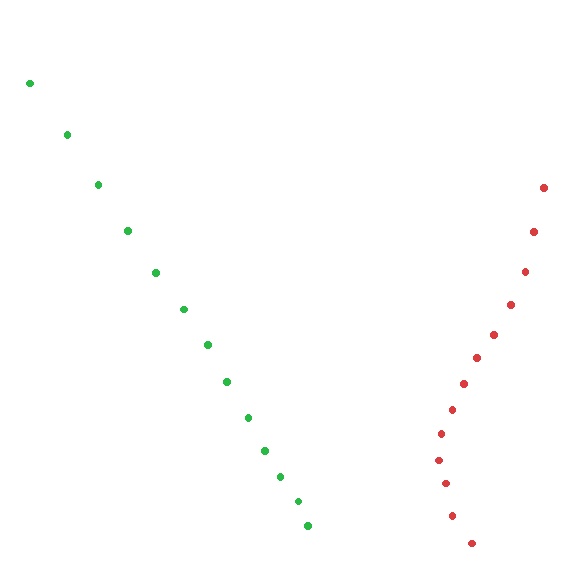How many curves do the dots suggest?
There are 2 distinct paths.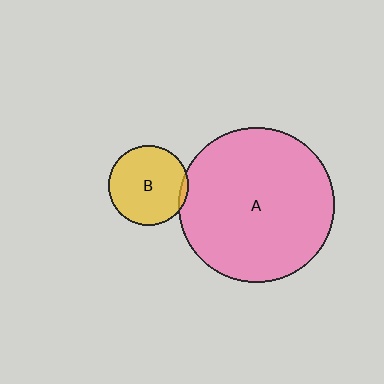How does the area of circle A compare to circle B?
Approximately 3.7 times.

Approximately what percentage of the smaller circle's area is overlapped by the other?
Approximately 5%.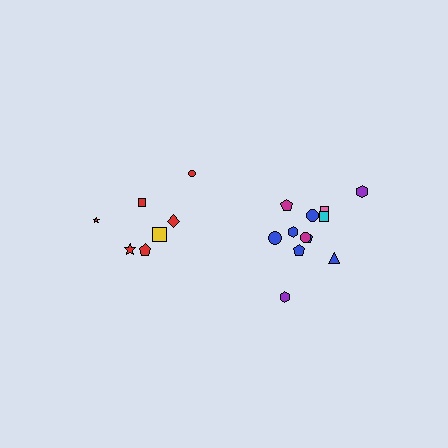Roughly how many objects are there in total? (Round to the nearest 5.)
Roughly 20 objects in total.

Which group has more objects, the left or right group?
The right group.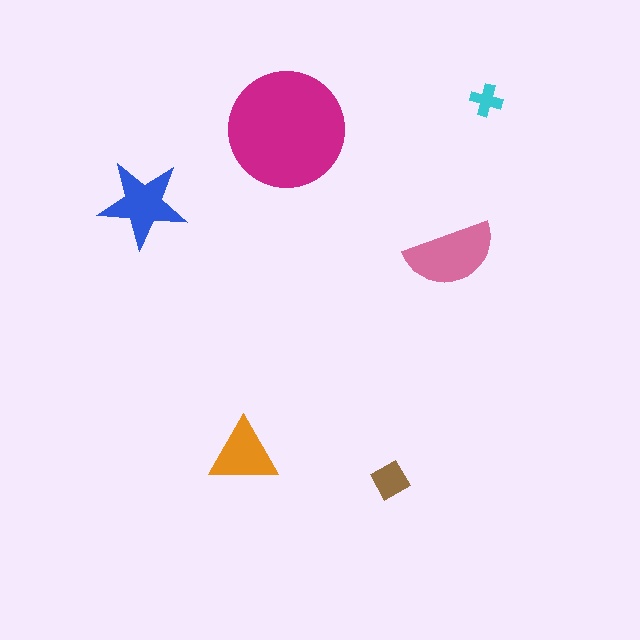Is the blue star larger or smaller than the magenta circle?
Smaller.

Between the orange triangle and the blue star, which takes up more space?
The blue star.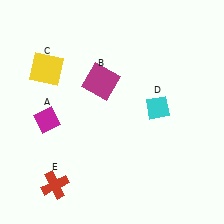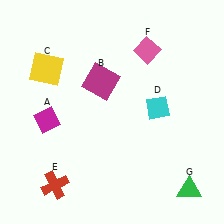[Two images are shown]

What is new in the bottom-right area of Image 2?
A green triangle (G) was added in the bottom-right area of Image 2.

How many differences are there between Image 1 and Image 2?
There are 2 differences between the two images.